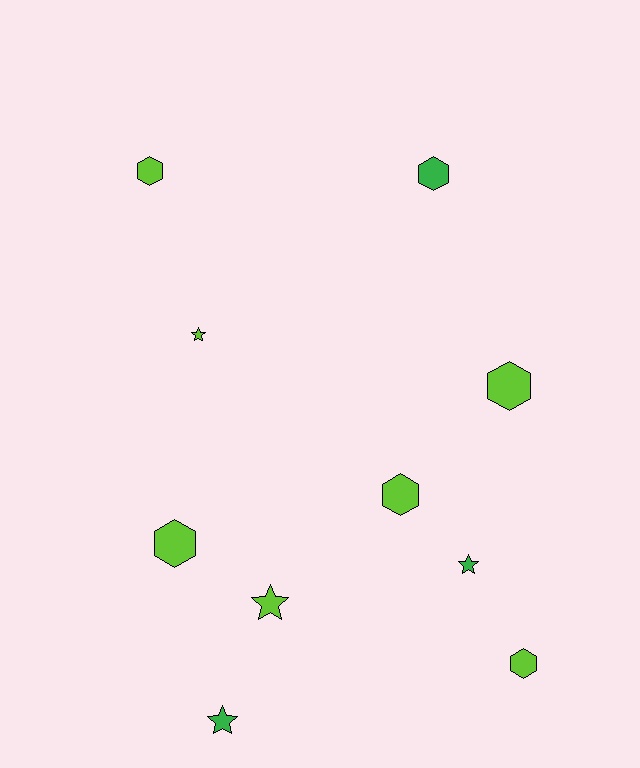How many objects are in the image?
There are 10 objects.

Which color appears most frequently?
Lime, with 7 objects.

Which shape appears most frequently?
Hexagon, with 6 objects.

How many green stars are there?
There are 2 green stars.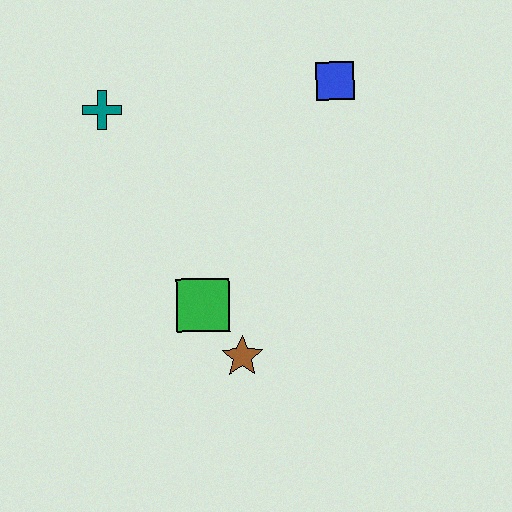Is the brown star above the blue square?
No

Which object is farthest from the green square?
The blue square is farthest from the green square.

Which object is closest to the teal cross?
The green square is closest to the teal cross.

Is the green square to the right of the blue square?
No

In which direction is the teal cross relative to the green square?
The teal cross is above the green square.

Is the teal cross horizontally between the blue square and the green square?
No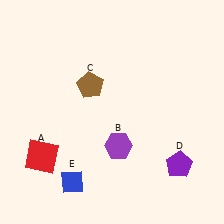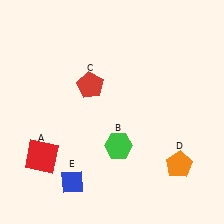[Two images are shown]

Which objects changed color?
B changed from purple to green. C changed from brown to red. D changed from purple to orange.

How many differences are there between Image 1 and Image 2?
There are 3 differences between the two images.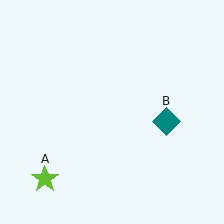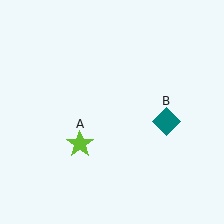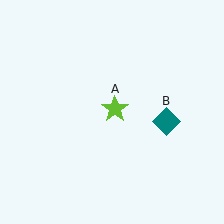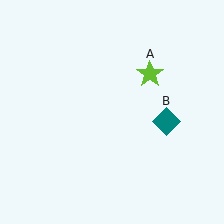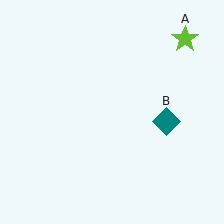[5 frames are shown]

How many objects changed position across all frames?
1 object changed position: lime star (object A).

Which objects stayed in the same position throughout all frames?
Teal diamond (object B) remained stationary.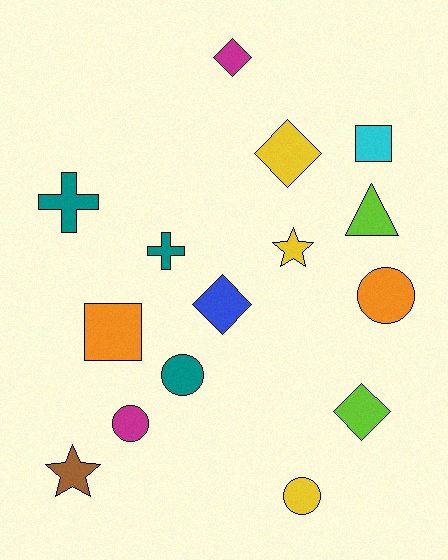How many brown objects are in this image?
There is 1 brown object.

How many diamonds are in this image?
There are 4 diamonds.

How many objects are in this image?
There are 15 objects.